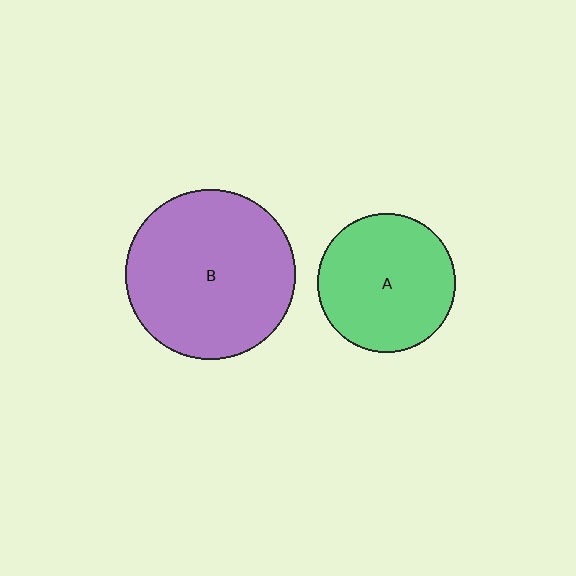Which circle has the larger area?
Circle B (purple).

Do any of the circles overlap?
No, none of the circles overlap.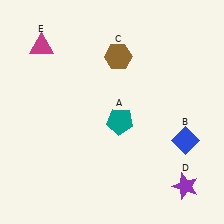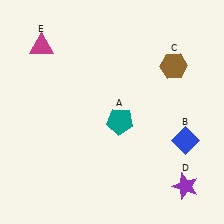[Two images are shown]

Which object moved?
The brown hexagon (C) moved right.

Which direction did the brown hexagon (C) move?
The brown hexagon (C) moved right.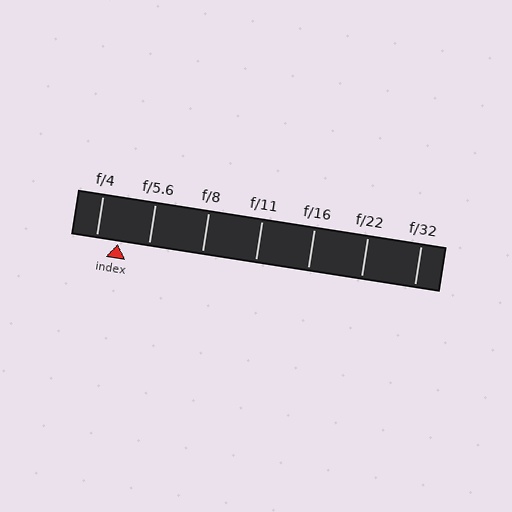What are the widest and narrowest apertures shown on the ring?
The widest aperture shown is f/4 and the narrowest is f/32.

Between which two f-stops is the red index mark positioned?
The index mark is between f/4 and f/5.6.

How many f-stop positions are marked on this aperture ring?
There are 7 f-stop positions marked.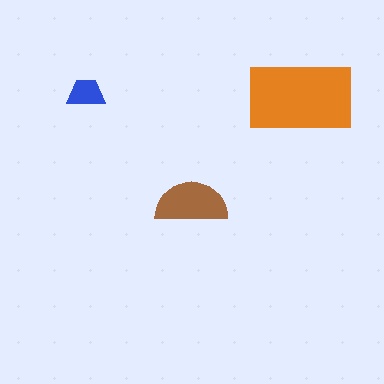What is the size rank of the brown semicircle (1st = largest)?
2nd.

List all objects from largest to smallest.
The orange rectangle, the brown semicircle, the blue trapezoid.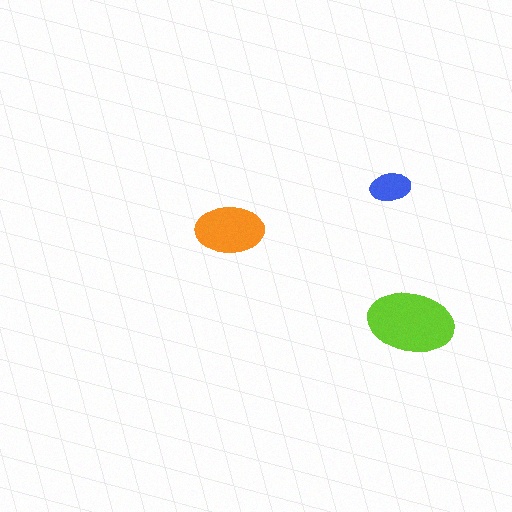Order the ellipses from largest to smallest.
the lime one, the orange one, the blue one.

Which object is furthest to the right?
The lime ellipse is rightmost.